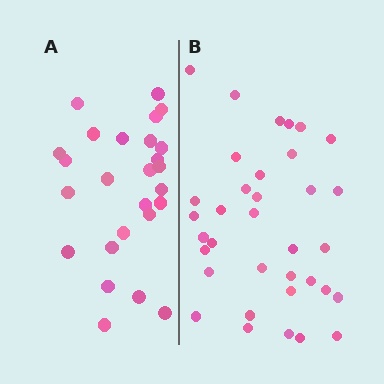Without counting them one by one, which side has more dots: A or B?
Region B (the right region) has more dots.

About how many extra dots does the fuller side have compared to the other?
Region B has roughly 8 or so more dots than region A.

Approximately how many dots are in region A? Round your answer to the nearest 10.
About 30 dots. (The exact count is 26, which rounds to 30.)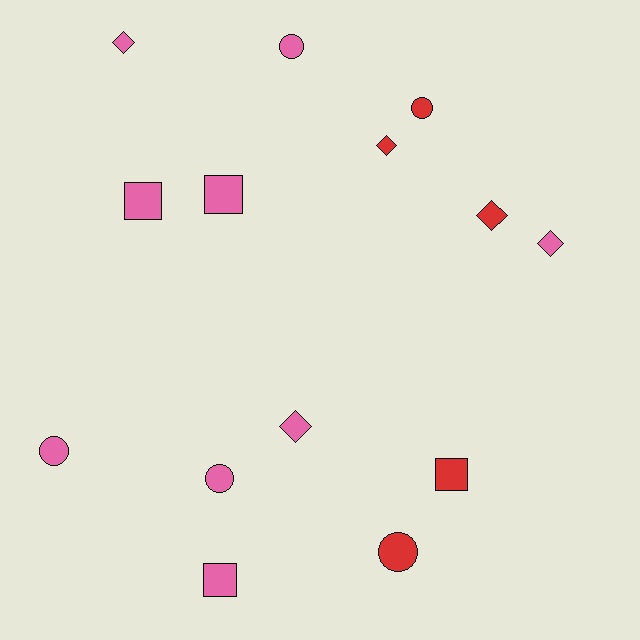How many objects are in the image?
There are 14 objects.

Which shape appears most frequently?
Circle, with 5 objects.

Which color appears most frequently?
Pink, with 9 objects.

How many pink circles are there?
There are 3 pink circles.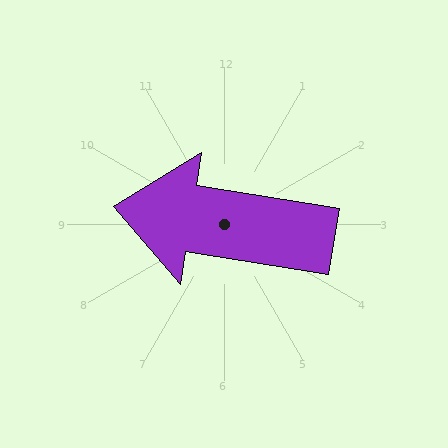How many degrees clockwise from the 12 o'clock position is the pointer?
Approximately 279 degrees.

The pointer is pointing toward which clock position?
Roughly 9 o'clock.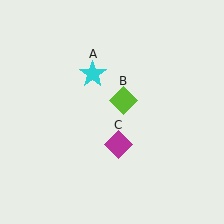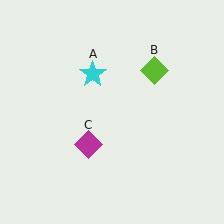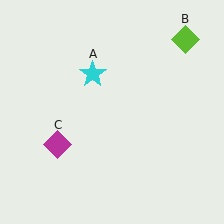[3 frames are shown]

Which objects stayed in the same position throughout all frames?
Cyan star (object A) remained stationary.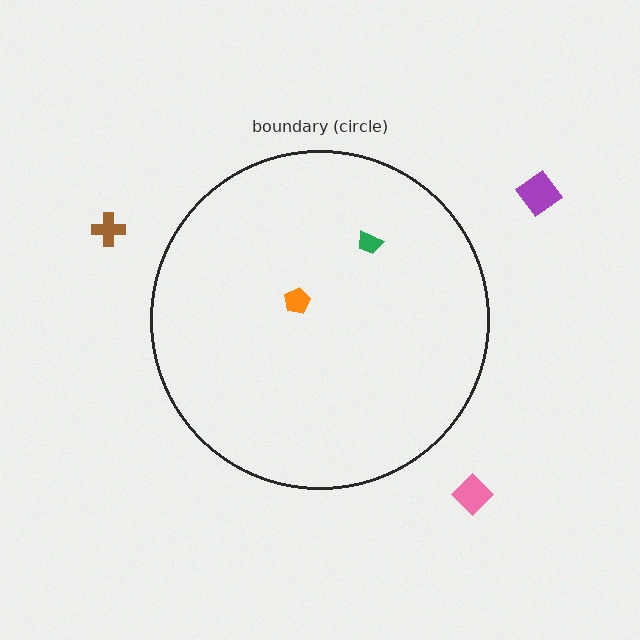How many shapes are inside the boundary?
2 inside, 3 outside.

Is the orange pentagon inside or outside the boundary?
Inside.